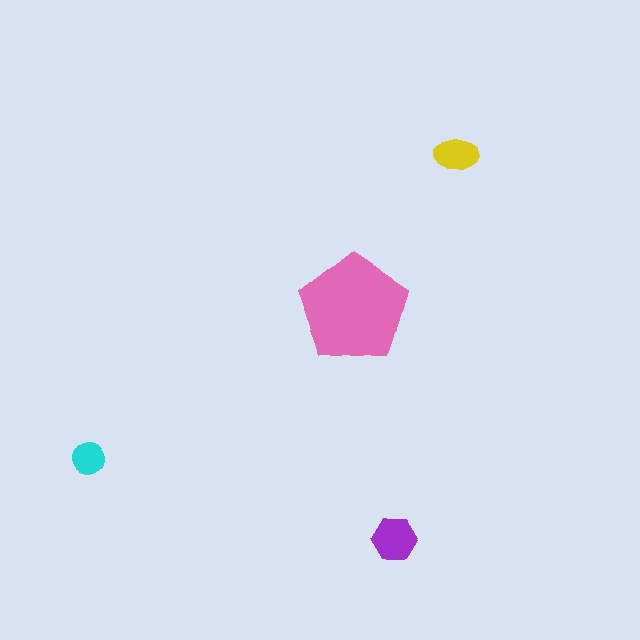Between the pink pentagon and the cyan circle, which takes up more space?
The pink pentagon.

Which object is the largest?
The pink pentagon.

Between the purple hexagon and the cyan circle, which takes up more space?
The purple hexagon.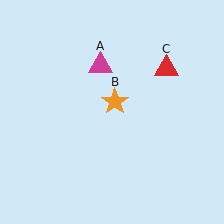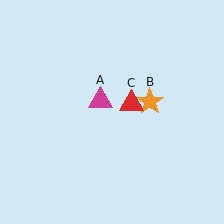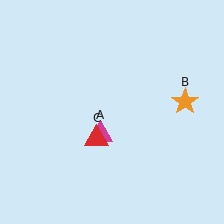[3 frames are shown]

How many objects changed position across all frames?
3 objects changed position: magenta triangle (object A), orange star (object B), red triangle (object C).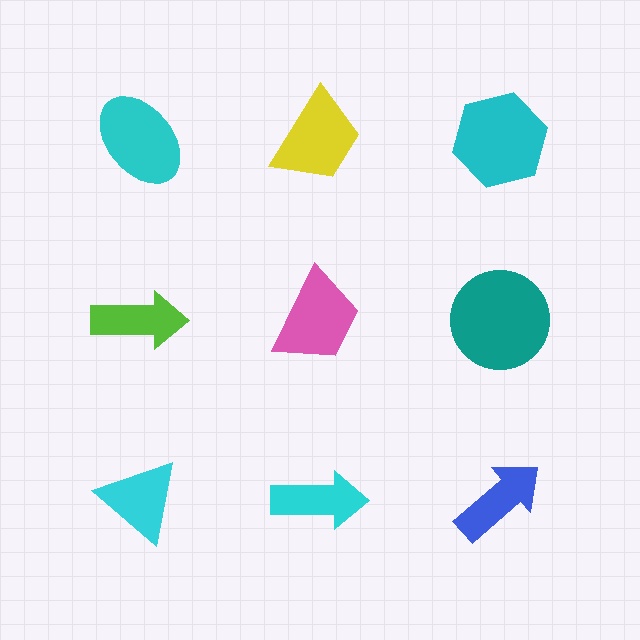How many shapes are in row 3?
3 shapes.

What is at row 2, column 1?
A lime arrow.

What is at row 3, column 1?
A cyan triangle.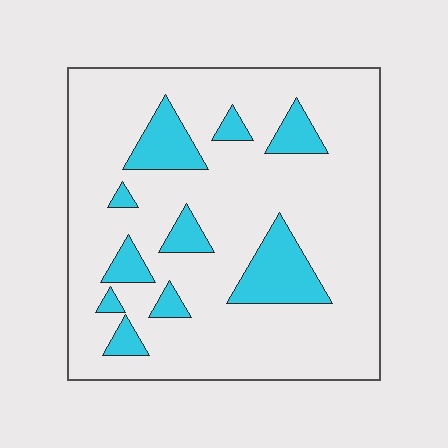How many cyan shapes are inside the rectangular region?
10.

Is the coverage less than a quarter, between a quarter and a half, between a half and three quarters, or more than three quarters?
Less than a quarter.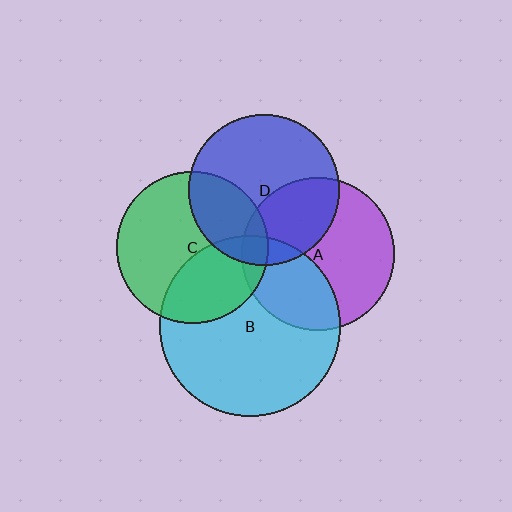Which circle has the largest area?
Circle B (cyan).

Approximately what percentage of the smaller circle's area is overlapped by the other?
Approximately 30%.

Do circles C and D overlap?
Yes.